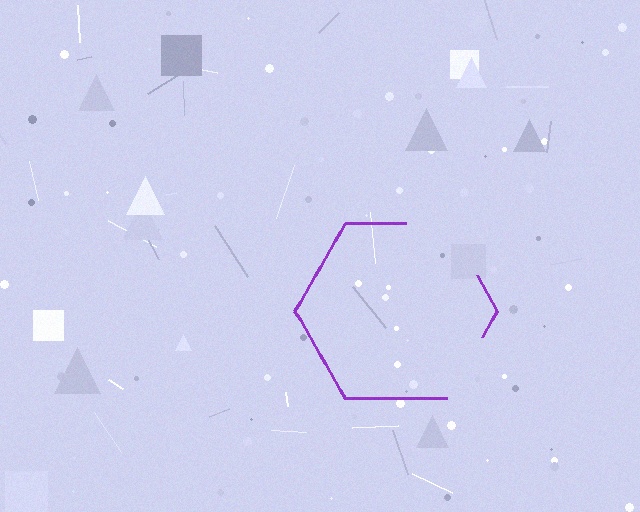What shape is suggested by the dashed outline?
The dashed outline suggests a hexagon.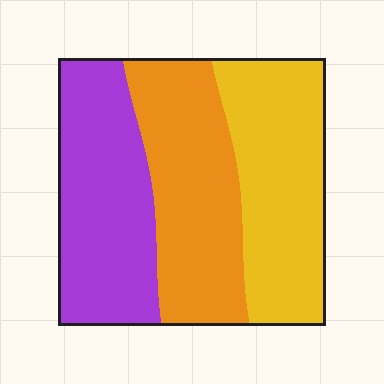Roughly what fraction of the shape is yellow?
Yellow covers roughly 35% of the shape.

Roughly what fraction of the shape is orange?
Orange covers roughly 35% of the shape.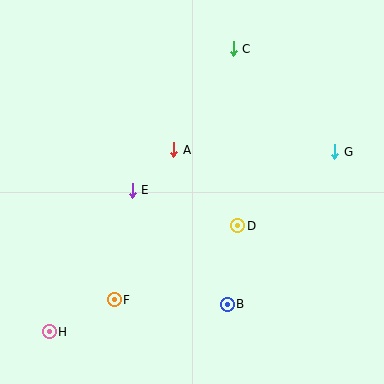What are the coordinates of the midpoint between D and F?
The midpoint between D and F is at (176, 263).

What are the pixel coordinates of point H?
Point H is at (49, 332).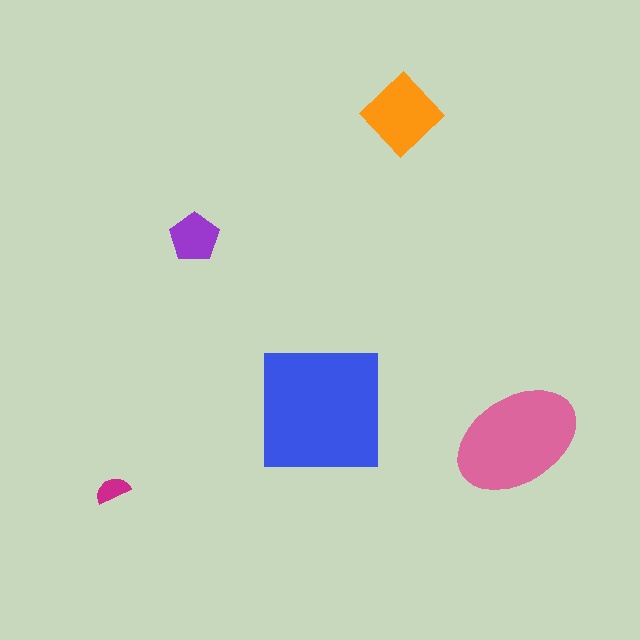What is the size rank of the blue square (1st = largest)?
1st.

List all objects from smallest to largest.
The magenta semicircle, the purple pentagon, the orange diamond, the pink ellipse, the blue square.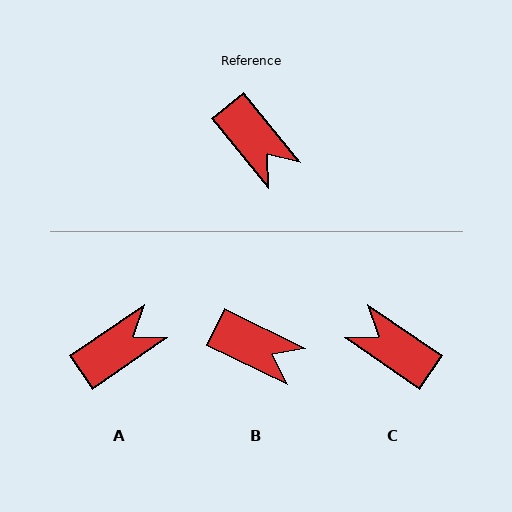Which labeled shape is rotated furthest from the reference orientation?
C, about 164 degrees away.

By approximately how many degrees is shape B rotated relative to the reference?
Approximately 25 degrees counter-clockwise.